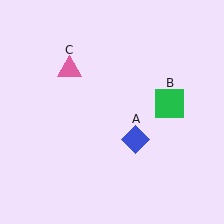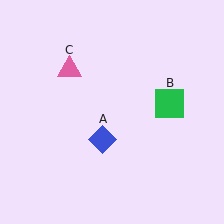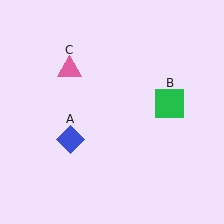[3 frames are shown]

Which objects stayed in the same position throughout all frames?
Green square (object B) and pink triangle (object C) remained stationary.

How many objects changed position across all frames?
1 object changed position: blue diamond (object A).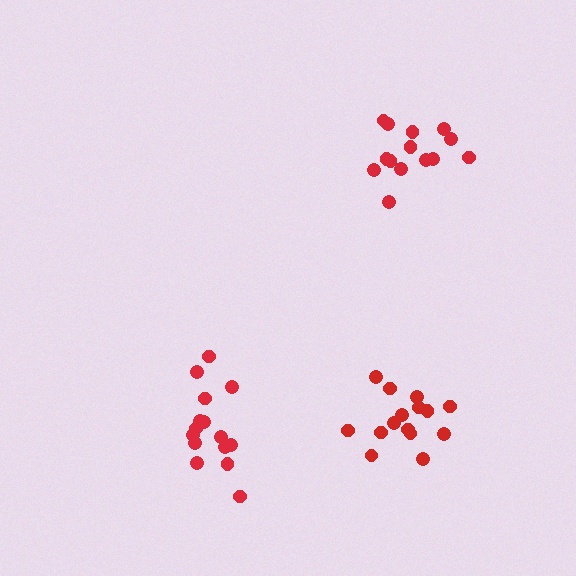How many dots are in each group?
Group 1: 14 dots, Group 2: 15 dots, Group 3: 15 dots (44 total).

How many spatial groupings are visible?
There are 3 spatial groupings.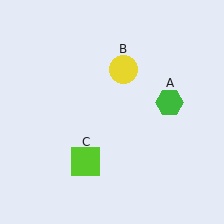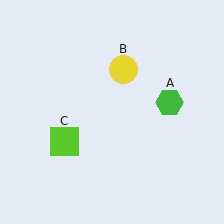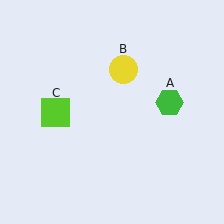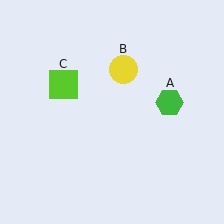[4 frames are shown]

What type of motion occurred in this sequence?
The lime square (object C) rotated clockwise around the center of the scene.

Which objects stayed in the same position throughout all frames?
Green hexagon (object A) and yellow circle (object B) remained stationary.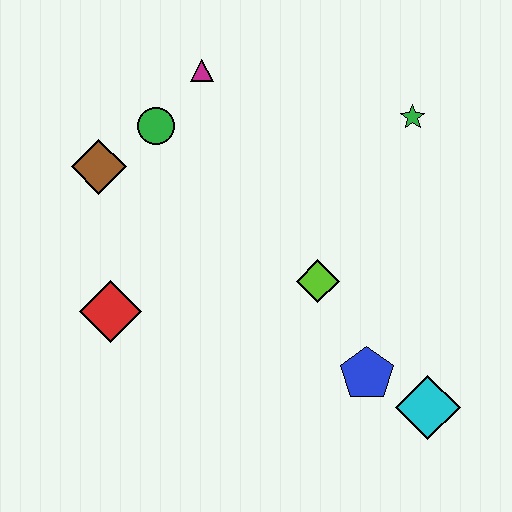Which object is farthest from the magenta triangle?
The cyan diamond is farthest from the magenta triangle.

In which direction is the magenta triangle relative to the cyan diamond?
The magenta triangle is above the cyan diamond.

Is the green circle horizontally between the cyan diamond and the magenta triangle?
No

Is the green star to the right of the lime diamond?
Yes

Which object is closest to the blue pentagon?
The cyan diamond is closest to the blue pentagon.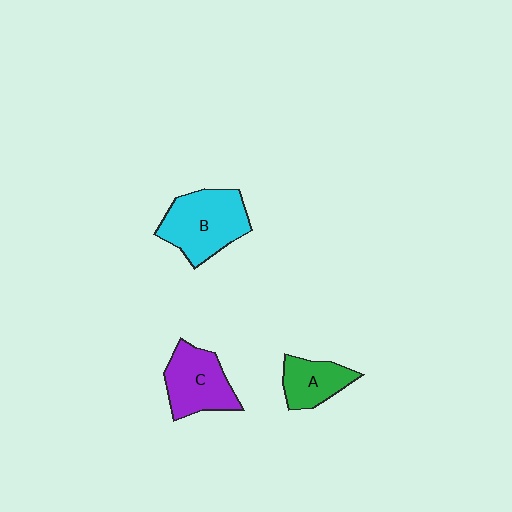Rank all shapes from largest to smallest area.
From largest to smallest: B (cyan), C (purple), A (green).